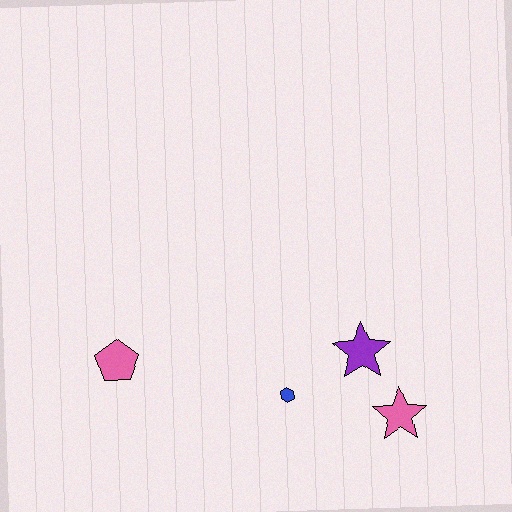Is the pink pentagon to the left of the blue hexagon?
Yes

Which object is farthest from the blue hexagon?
The pink pentagon is farthest from the blue hexagon.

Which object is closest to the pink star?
The purple star is closest to the pink star.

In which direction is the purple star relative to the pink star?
The purple star is above the pink star.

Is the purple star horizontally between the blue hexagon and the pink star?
Yes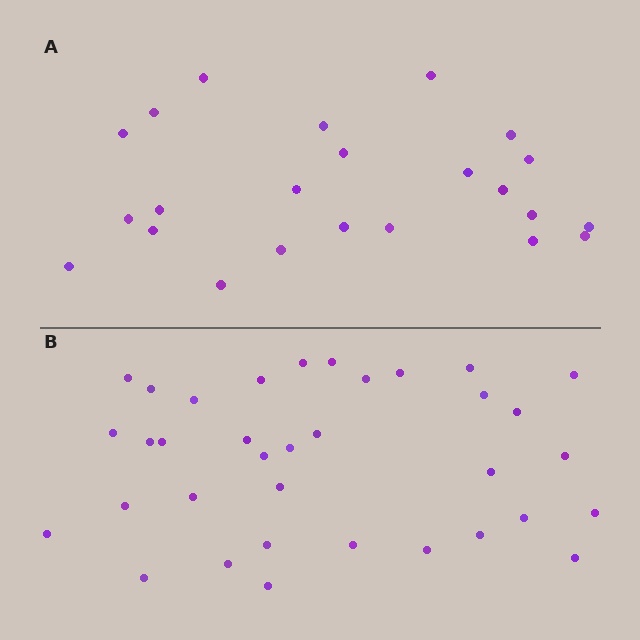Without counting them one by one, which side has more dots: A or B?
Region B (the bottom region) has more dots.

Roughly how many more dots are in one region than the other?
Region B has roughly 12 or so more dots than region A.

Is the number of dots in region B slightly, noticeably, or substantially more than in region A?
Region B has substantially more. The ratio is roughly 1.5 to 1.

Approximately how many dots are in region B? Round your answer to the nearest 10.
About 40 dots. (The exact count is 35, which rounds to 40.)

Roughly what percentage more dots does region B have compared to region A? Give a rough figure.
About 50% more.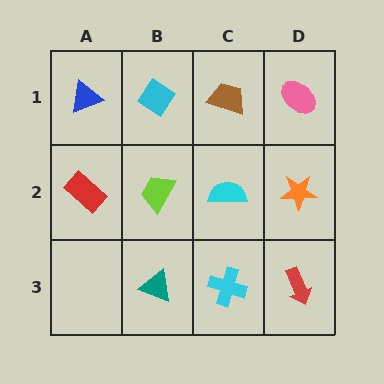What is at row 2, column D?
An orange star.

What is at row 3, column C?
A cyan cross.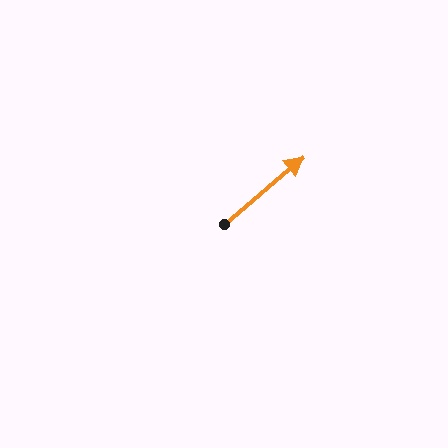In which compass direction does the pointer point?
Northeast.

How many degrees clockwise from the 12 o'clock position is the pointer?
Approximately 50 degrees.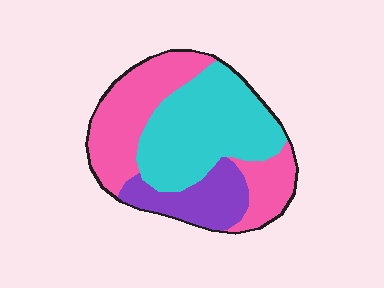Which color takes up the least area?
Purple, at roughly 20%.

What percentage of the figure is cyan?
Cyan covers about 40% of the figure.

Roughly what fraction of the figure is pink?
Pink covers 40% of the figure.